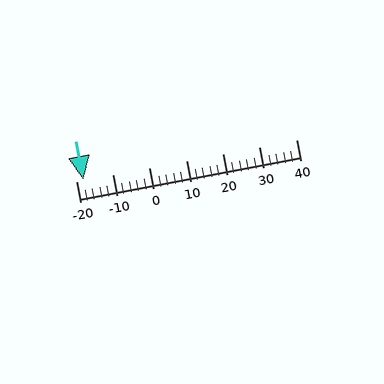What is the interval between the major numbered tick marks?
The major tick marks are spaced 10 units apart.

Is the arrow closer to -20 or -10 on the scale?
The arrow is closer to -20.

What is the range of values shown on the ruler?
The ruler shows values from -20 to 40.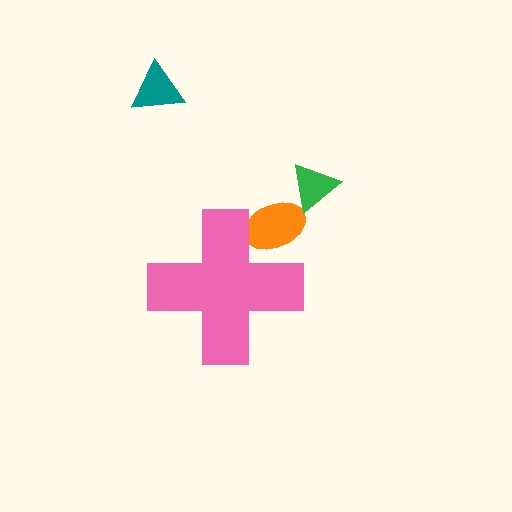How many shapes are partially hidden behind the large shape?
1 shape is partially hidden.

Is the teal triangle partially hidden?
No, the teal triangle is fully visible.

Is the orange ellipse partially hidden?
Yes, the orange ellipse is partially hidden behind the pink cross.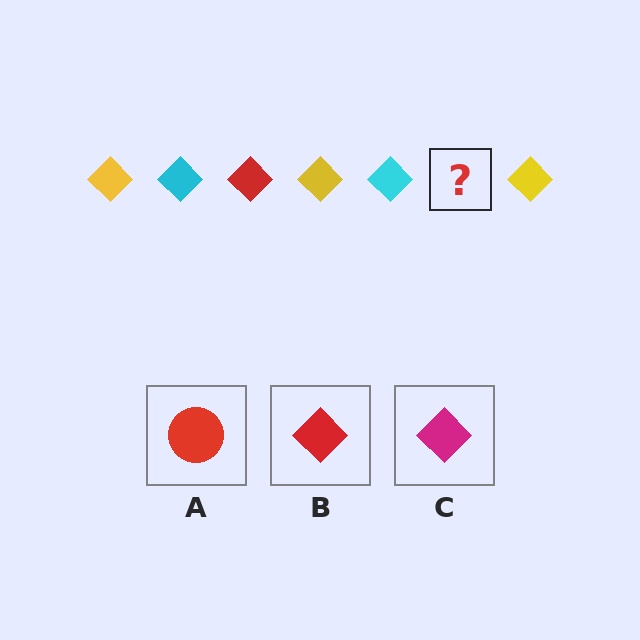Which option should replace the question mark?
Option B.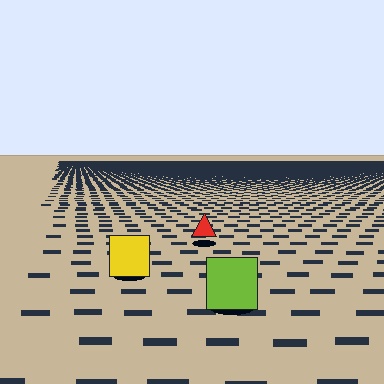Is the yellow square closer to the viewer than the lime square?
No. The lime square is closer — you can tell from the texture gradient: the ground texture is coarser near it.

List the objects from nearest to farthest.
From nearest to farthest: the lime square, the yellow square, the red triangle.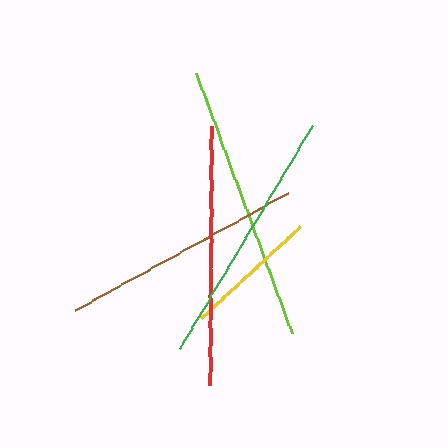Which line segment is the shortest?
The yellow line is the shortest at approximately 134 pixels.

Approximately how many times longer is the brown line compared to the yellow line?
The brown line is approximately 1.8 times the length of the yellow line.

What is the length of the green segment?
The green segment is approximately 259 pixels long.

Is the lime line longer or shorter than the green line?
The lime line is longer than the green line.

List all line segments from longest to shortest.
From longest to shortest: lime, green, red, brown, yellow.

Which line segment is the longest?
The lime line is the longest at approximately 277 pixels.